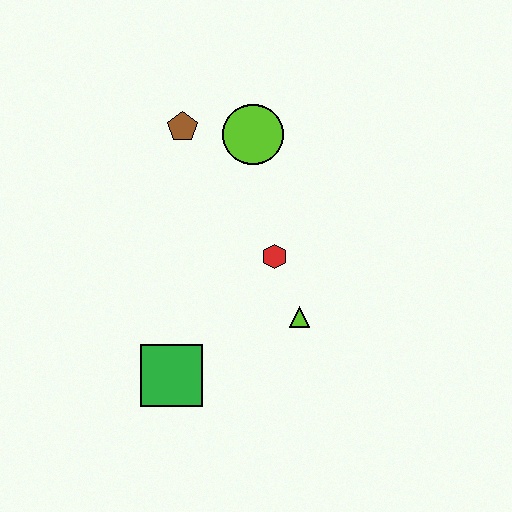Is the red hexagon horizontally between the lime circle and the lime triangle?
Yes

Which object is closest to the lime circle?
The brown pentagon is closest to the lime circle.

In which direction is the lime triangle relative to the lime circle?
The lime triangle is below the lime circle.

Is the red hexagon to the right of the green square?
Yes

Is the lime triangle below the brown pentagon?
Yes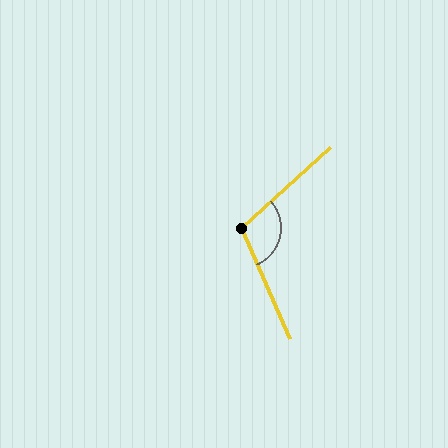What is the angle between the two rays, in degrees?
Approximately 108 degrees.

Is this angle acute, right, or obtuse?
It is obtuse.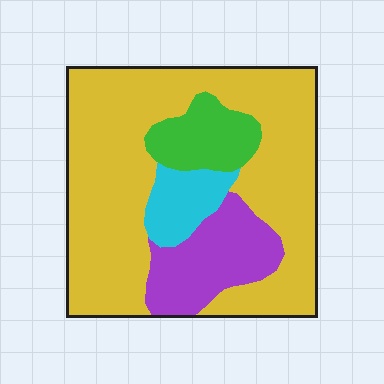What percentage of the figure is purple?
Purple covers roughly 15% of the figure.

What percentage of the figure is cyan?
Cyan covers 8% of the figure.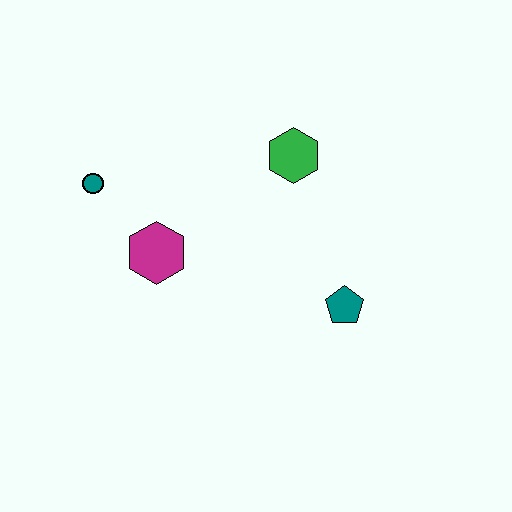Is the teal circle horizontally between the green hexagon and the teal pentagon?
No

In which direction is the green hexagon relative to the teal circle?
The green hexagon is to the right of the teal circle.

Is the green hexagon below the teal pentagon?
No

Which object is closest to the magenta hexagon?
The teal circle is closest to the magenta hexagon.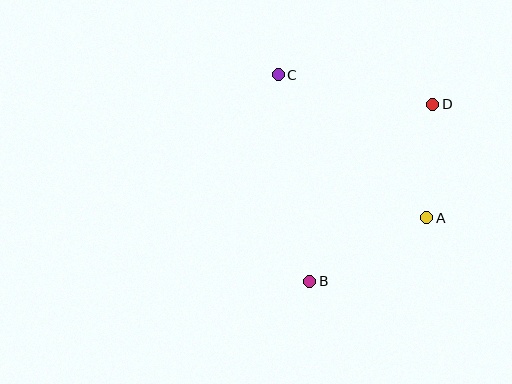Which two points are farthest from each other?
Points B and D are farthest from each other.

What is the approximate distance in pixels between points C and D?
The distance between C and D is approximately 157 pixels.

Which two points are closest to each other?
Points A and D are closest to each other.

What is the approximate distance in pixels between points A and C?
The distance between A and C is approximately 206 pixels.